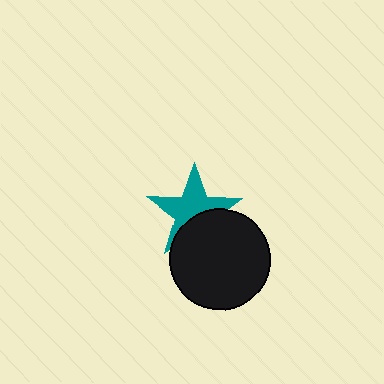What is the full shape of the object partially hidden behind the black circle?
The partially hidden object is a teal star.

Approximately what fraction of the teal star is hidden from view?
Roughly 38% of the teal star is hidden behind the black circle.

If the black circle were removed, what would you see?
You would see the complete teal star.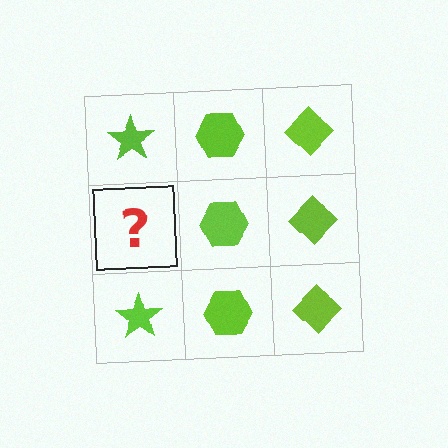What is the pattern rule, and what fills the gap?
The rule is that each column has a consistent shape. The gap should be filled with a lime star.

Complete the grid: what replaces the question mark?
The question mark should be replaced with a lime star.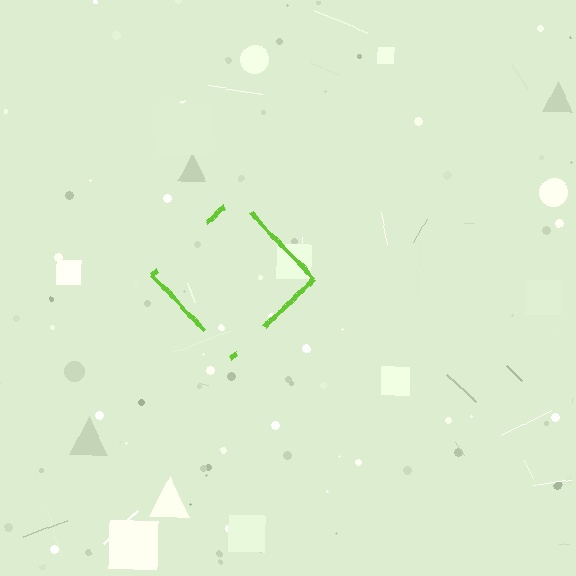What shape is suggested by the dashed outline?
The dashed outline suggests a diamond.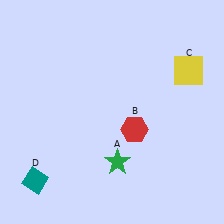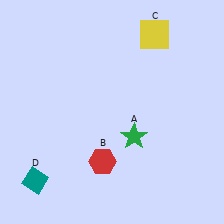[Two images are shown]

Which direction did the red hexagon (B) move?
The red hexagon (B) moved down.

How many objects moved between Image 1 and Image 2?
3 objects moved between the two images.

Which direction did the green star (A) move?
The green star (A) moved up.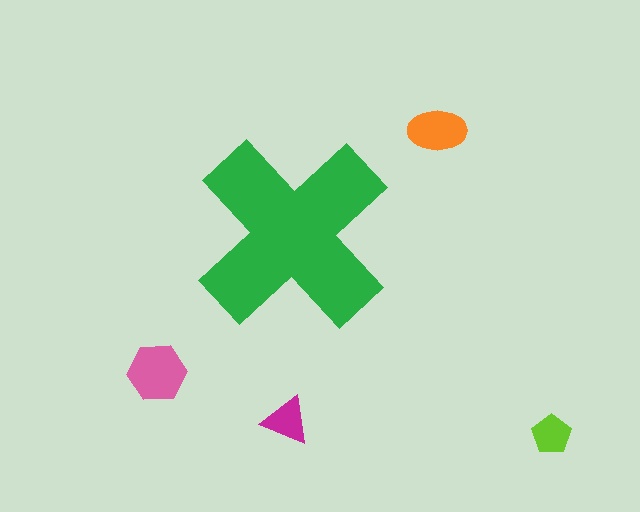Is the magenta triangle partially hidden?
No, the magenta triangle is fully visible.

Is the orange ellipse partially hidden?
No, the orange ellipse is fully visible.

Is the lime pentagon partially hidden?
No, the lime pentagon is fully visible.